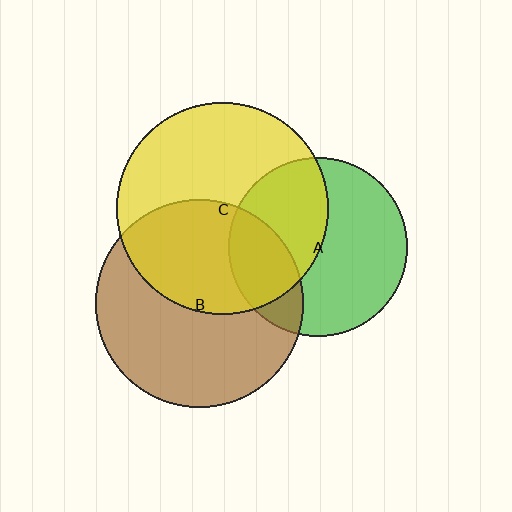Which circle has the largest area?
Circle C (yellow).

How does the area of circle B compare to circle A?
Approximately 1.3 times.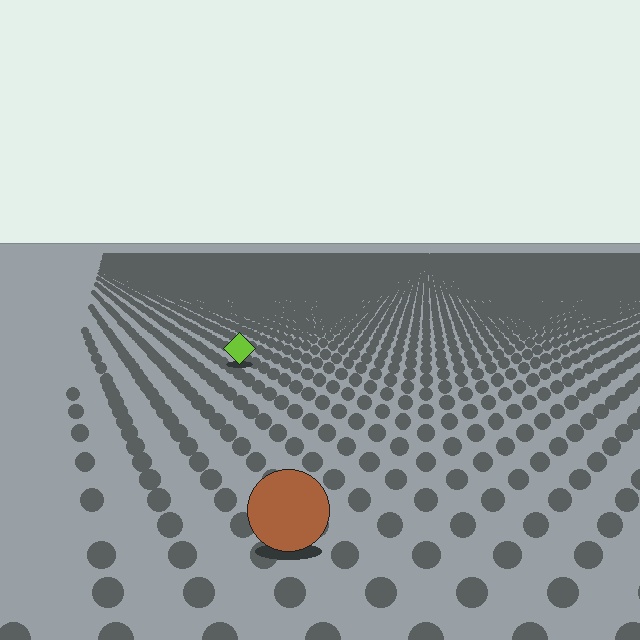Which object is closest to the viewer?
The brown circle is closest. The texture marks near it are larger and more spread out.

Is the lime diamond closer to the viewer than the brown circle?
No. The brown circle is closer — you can tell from the texture gradient: the ground texture is coarser near it.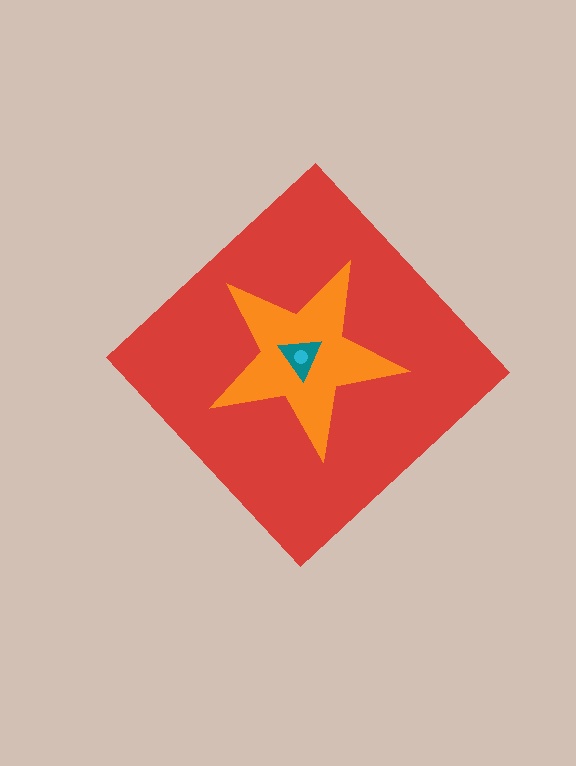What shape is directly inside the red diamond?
The orange star.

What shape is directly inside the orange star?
The teal triangle.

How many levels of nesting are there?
4.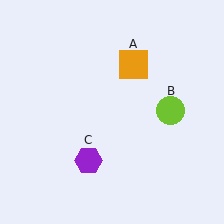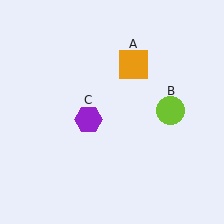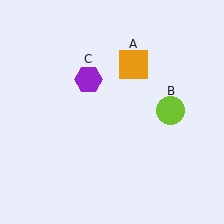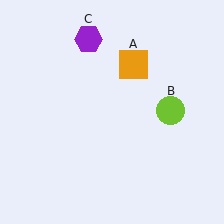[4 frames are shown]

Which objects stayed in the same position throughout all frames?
Orange square (object A) and lime circle (object B) remained stationary.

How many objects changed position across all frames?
1 object changed position: purple hexagon (object C).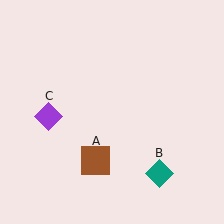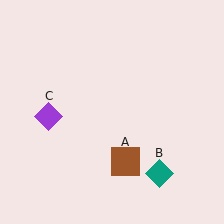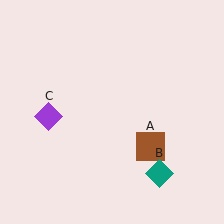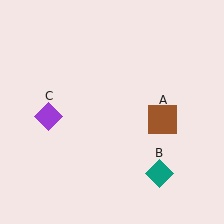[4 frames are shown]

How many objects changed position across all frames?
1 object changed position: brown square (object A).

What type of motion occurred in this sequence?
The brown square (object A) rotated counterclockwise around the center of the scene.